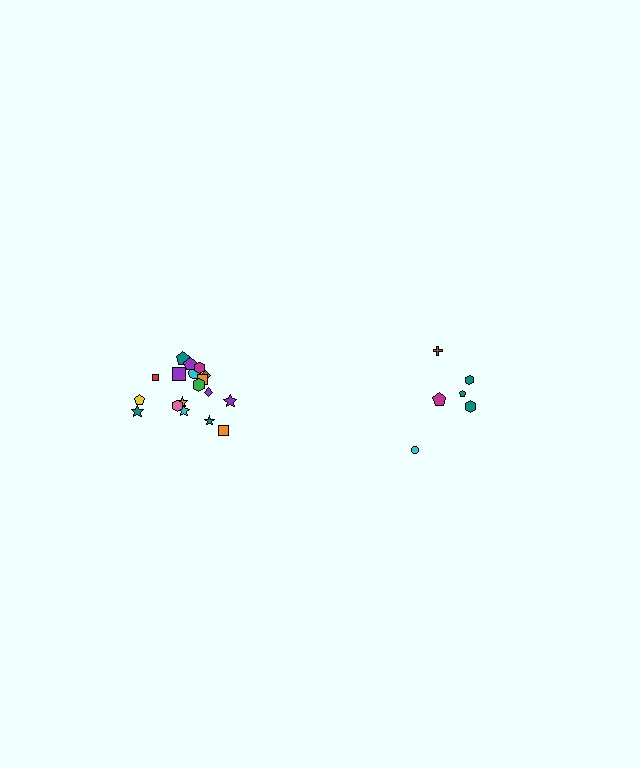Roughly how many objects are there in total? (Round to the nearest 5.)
Roughly 25 objects in total.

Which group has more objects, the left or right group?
The left group.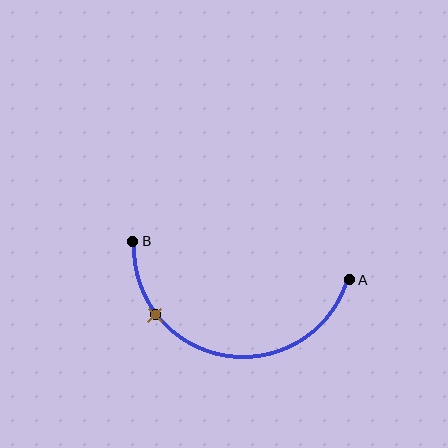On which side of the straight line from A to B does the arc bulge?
The arc bulges below the straight line connecting A and B.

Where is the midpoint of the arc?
The arc midpoint is the point on the curve farthest from the straight line joining A and B. It sits below that line.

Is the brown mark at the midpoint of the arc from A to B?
No. The brown mark lies on the arc but is closer to endpoint B. The arc midpoint would be at the point on the curve equidistant along the arc from both A and B.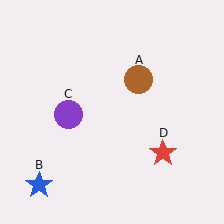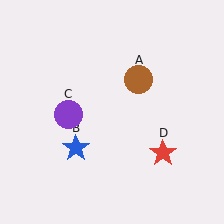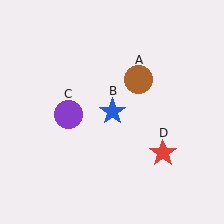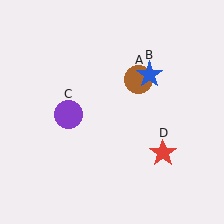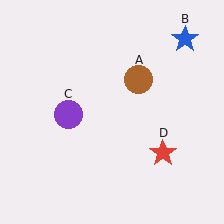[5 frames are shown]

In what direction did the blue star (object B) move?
The blue star (object B) moved up and to the right.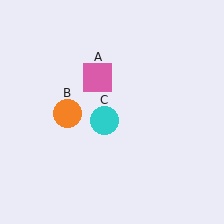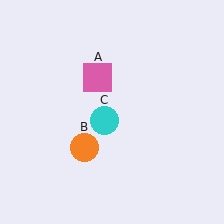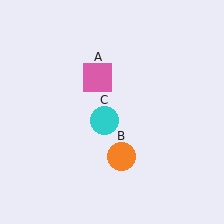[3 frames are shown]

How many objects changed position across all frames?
1 object changed position: orange circle (object B).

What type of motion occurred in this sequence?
The orange circle (object B) rotated counterclockwise around the center of the scene.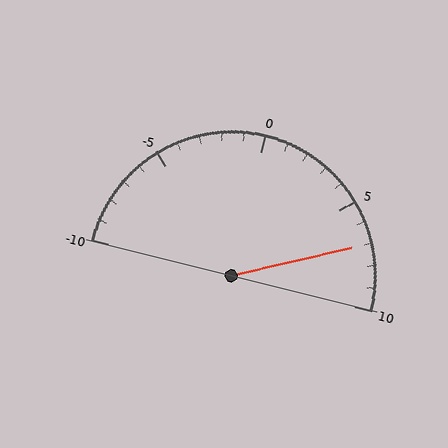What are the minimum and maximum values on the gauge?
The gauge ranges from -10 to 10.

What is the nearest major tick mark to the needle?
The nearest major tick mark is 5.